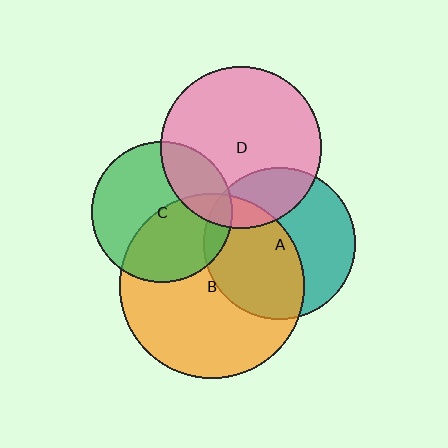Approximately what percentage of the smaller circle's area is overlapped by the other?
Approximately 10%.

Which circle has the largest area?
Circle B (orange).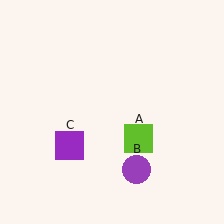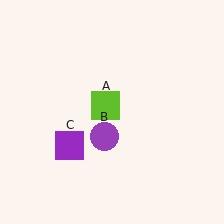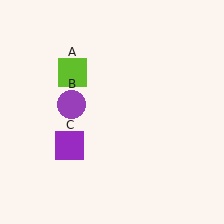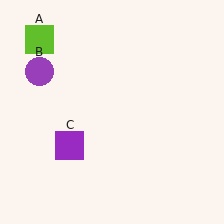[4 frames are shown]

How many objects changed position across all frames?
2 objects changed position: lime square (object A), purple circle (object B).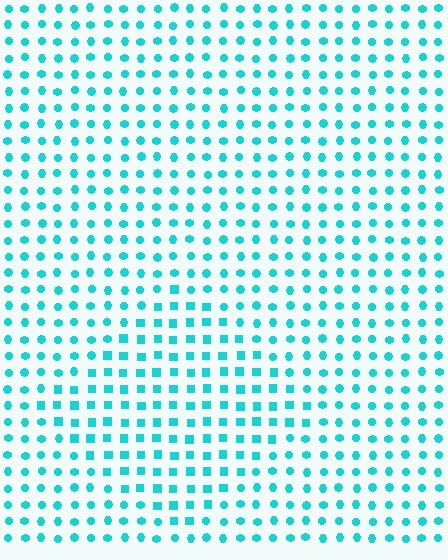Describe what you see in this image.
The image is filled with small cyan elements arranged in a uniform grid. A diamond-shaped region contains squares, while the surrounding area contains circles. The boundary is defined purely by the change in element shape.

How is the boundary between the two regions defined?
The boundary is defined by a change in element shape: squares inside vs. circles outside. All elements share the same color and spacing.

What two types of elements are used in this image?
The image uses squares inside the diamond region and circles outside it.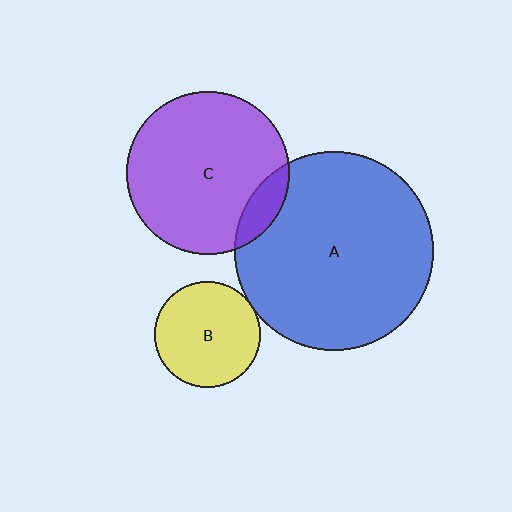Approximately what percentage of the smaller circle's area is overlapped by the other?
Approximately 10%.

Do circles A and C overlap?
Yes.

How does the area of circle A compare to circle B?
Approximately 3.5 times.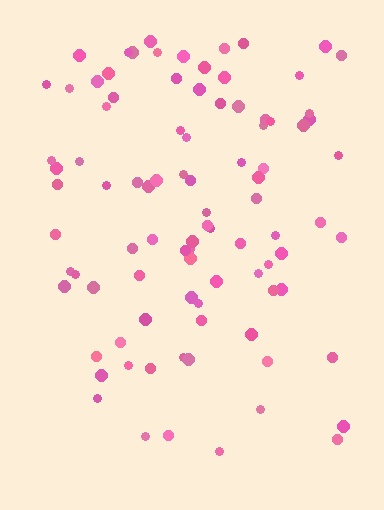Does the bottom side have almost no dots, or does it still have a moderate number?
Still a moderate number, just noticeably fewer than the top.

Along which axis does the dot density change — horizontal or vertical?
Vertical.